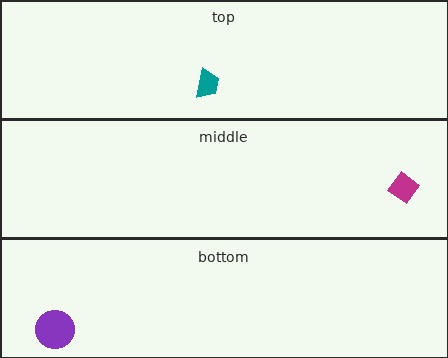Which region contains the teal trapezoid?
The top region.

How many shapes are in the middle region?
1.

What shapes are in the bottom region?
The purple circle.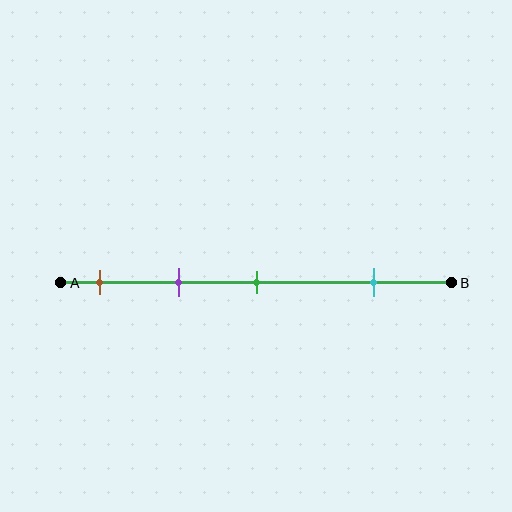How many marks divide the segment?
There are 4 marks dividing the segment.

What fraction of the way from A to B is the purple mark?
The purple mark is approximately 30% (0.3) of the way from A to B.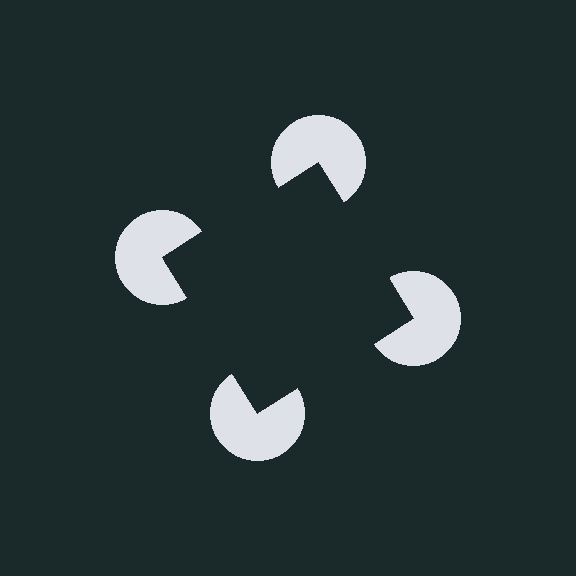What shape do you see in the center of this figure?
An illusory square — its edges are inferred from the aligned wedge cuts in the pac-man discs, not physically drawn.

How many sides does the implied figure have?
4 sides.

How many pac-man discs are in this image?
There are 4 — one at each vertex of the illusory square.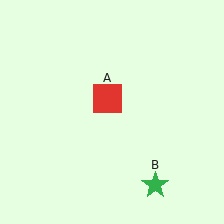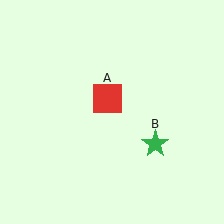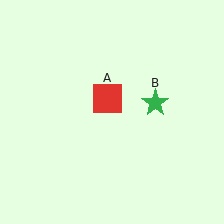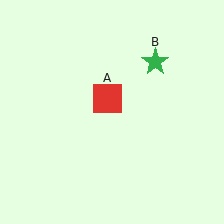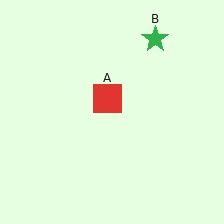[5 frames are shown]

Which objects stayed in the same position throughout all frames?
Red square (object A) remained stationary.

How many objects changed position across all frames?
1 object changed position: green star (object B).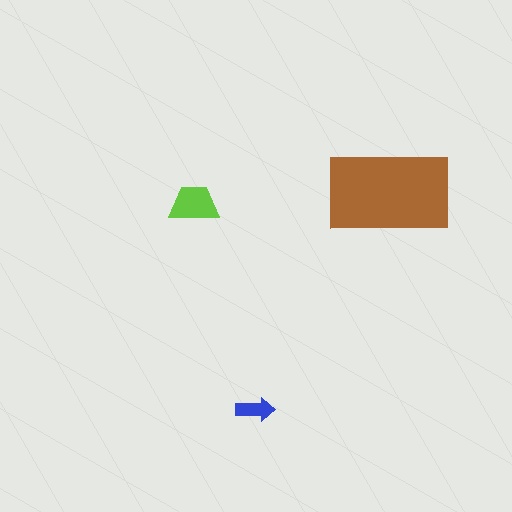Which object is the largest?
The brown rectangle.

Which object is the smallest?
The blue arrow.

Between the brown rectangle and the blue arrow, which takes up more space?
The brown rectangle.